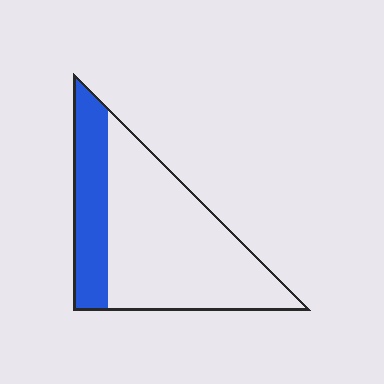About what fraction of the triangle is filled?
About one quarter (1/4).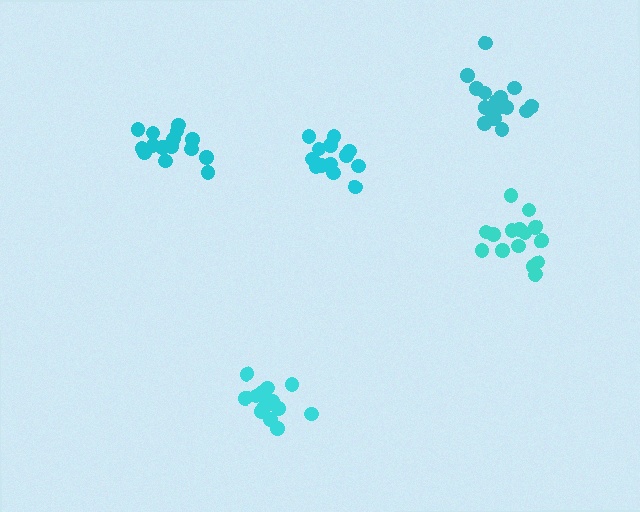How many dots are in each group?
Group 1: 16 dots, Group 2: 13 dots, Group 3: 15 dots, Group 4: 16 dots, Group 5: 14 dots (74 total).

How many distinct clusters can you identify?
There are 5 distinct clusters.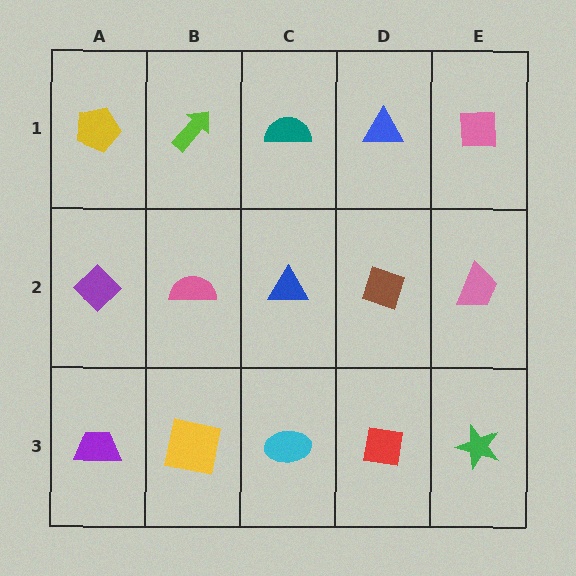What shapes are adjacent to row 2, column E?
A pink square (row 1, column E), a green star (row 3, column E), a brown diamond (row 2, column D).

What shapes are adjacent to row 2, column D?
A blue triangle (row 1, column D), a red square (row 3, column D), a blue triangle (row 2, column C), a pink trapezoid (row 2, column E).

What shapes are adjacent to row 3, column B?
A pink semicircle (row 2, column B), a purple trapezoid (row 3, column A), a cyan ellipse (row 3, column C).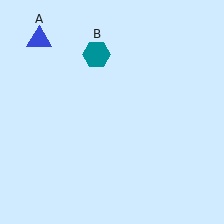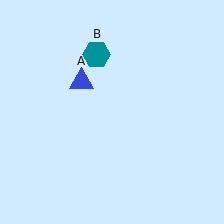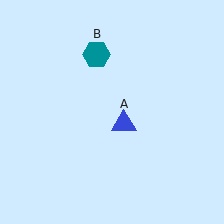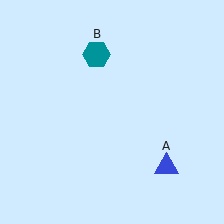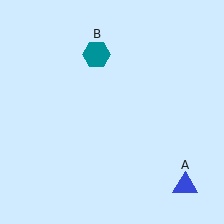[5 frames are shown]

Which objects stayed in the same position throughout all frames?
Teal hexagon (object B) remained stationary.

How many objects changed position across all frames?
1 object changed position: blue triangle (object A).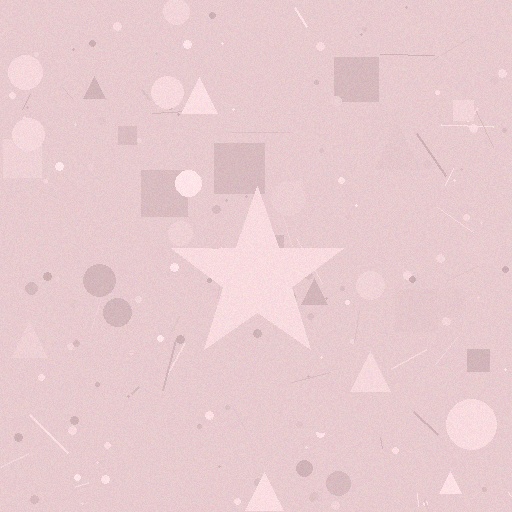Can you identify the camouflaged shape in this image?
The camouflaged shape is a star.